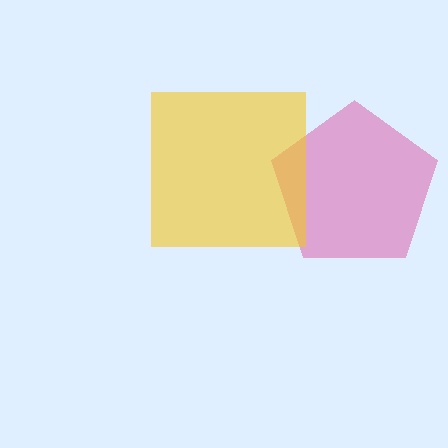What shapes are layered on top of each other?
The layered shapes are: a pink pentagon, a yellow square.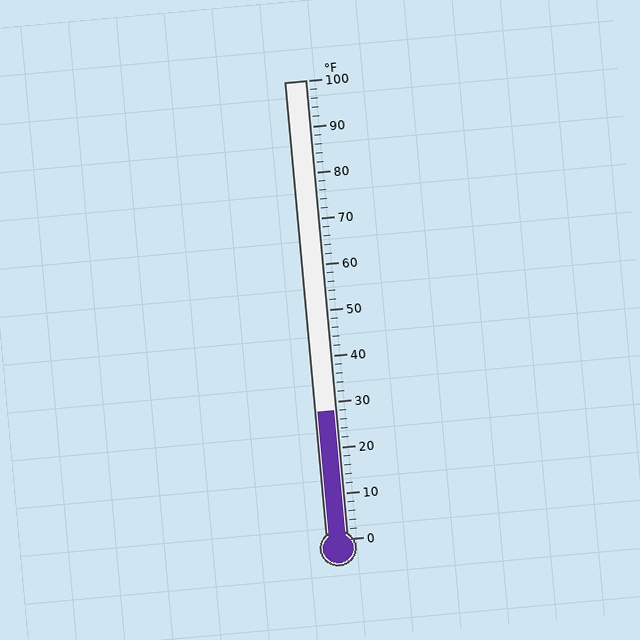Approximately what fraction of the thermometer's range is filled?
The thermometer is filled to approximately 30% of its range.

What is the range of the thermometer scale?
The thermometer scale ranges from 0°F to 100°F.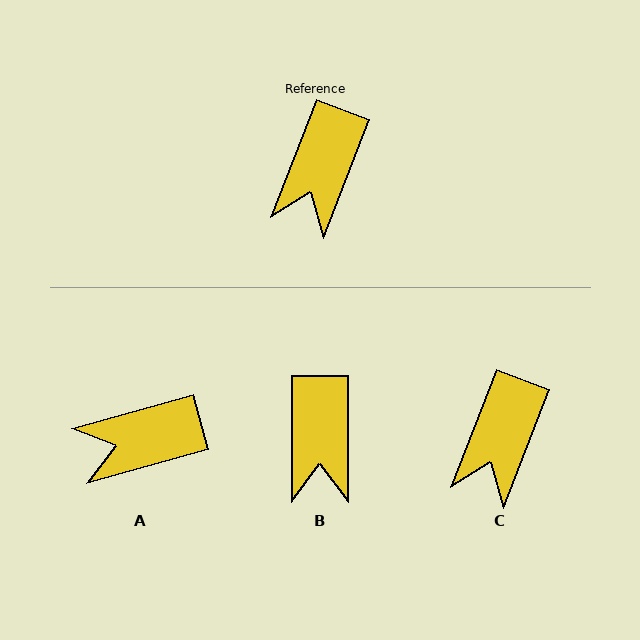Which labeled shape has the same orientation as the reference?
C.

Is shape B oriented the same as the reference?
No, it is off by about 21 degrees.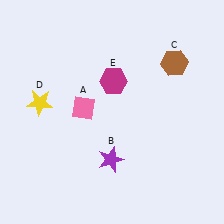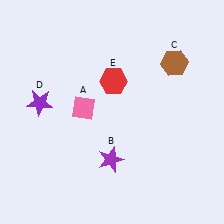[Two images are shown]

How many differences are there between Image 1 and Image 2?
There are 2 differences between the two images.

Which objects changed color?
D changed from yellow to purple. E changed from magenta to red.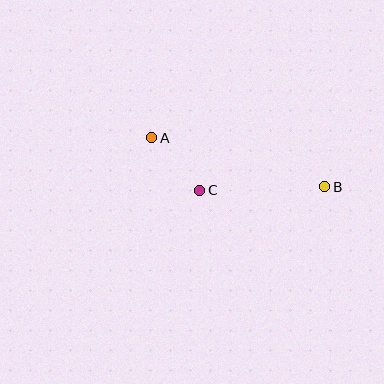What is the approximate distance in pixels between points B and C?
The distance between B and C is approximately 125 pixels.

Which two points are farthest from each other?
Points A and B are farthest from each other.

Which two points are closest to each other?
Points A and C are closest to each other.